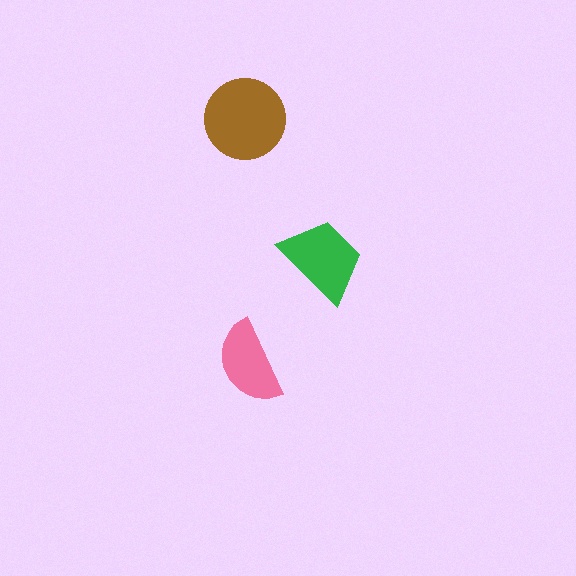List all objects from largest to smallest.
The brown circle, the green trapezoid, the pink semicircle.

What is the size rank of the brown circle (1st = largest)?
1st.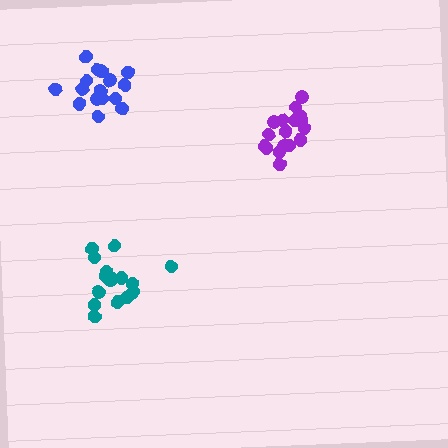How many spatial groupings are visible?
There are 3 spatial groupings.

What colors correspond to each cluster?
The clusters are colored: teal, purple, blue.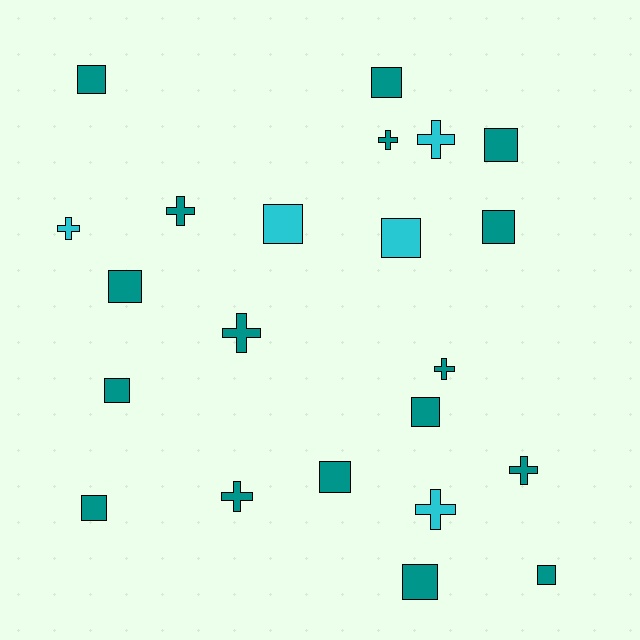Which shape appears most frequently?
Square, with 13 objects.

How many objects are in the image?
There are 22 objects.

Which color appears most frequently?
Teal, with 17 objects.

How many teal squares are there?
There are 11 teal squares.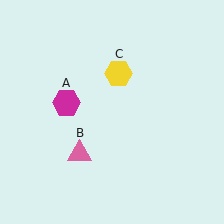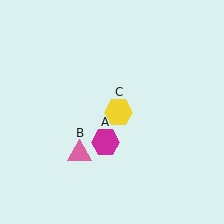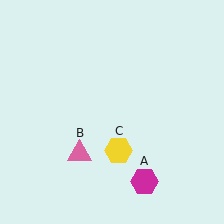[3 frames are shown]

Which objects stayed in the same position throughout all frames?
Pink triangle (object B) remained stationary.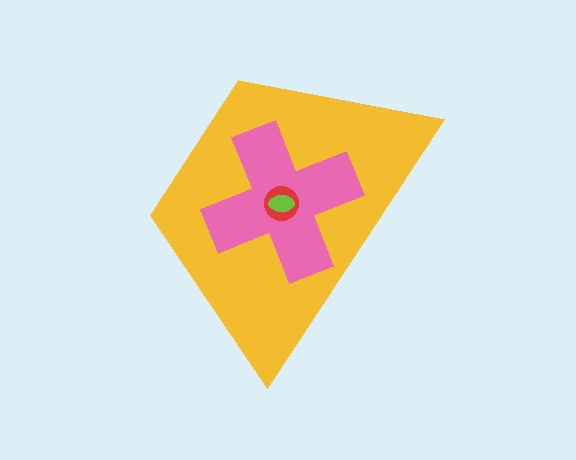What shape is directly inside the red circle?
The lime ellipse.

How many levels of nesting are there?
4.